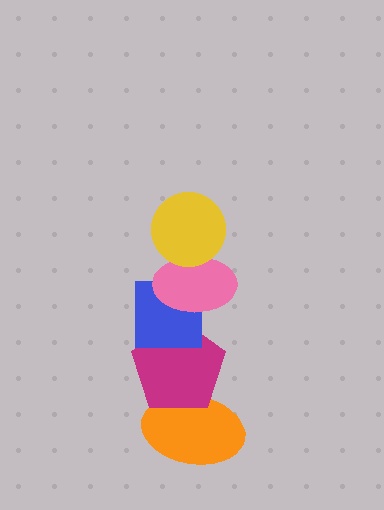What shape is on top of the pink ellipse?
The yellow circle is on top of the pink ellipse.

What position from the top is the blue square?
The blue square is 3rd from the top.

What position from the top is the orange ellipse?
The orange ellipse is 5th from the top.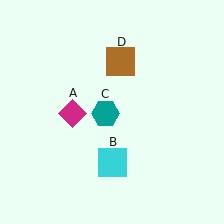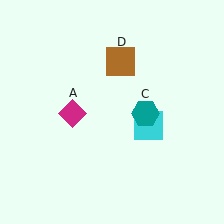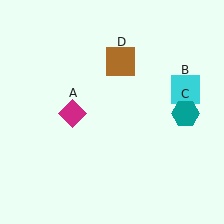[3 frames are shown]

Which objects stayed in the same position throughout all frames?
Magenta diamond (object A) and brown square (object D) remained stationary.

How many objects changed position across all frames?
2 objects changed position: cyan square (object B), teal hexagon (object C).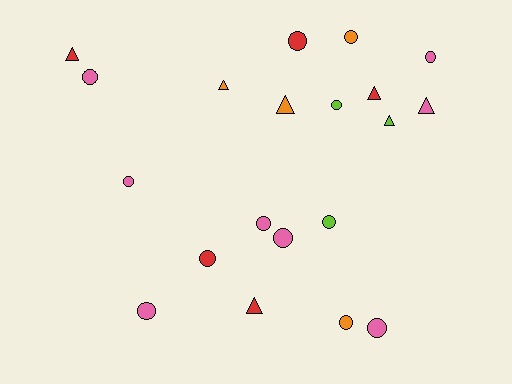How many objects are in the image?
There are 20 objects.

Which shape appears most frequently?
Circle, with 13 objects.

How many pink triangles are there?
There is 1 pink triangle.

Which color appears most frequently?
Pink, with 8 objects.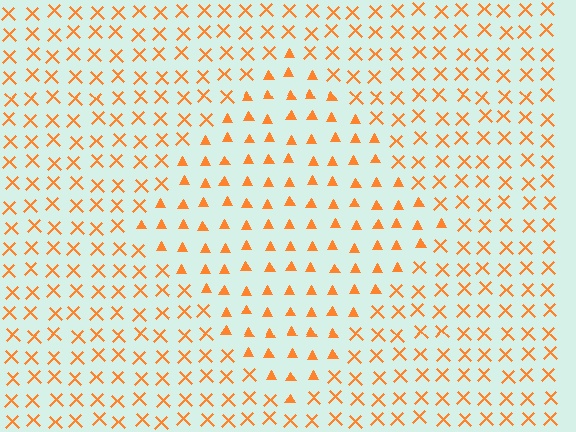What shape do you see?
I see a diamond.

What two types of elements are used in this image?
The image uses triangles inside the diamond region and X marks outside it.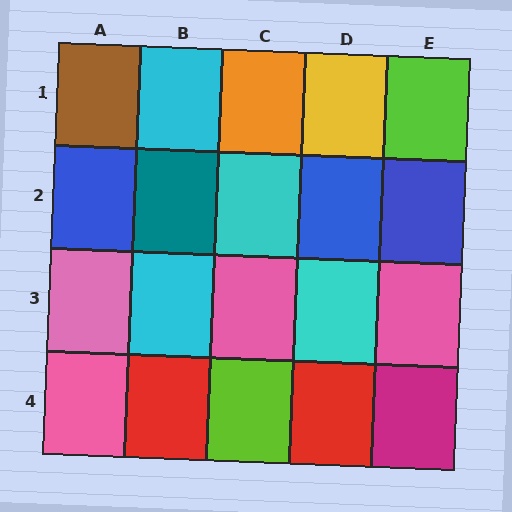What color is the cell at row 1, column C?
Orange.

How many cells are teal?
1 cell is teal.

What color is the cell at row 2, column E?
Blue.